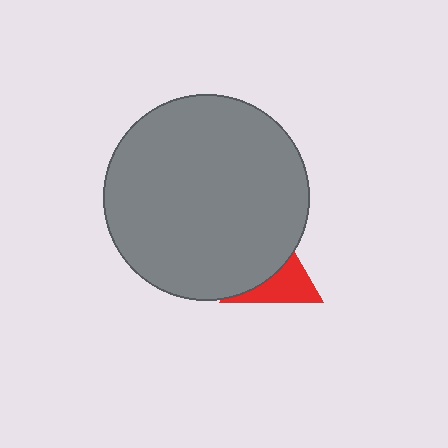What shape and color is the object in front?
The object in front is a gray circle.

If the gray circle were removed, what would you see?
You would see the complete red triangle.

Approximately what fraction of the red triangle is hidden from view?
Roughly 54% of the red triangle is hidden behind the gray circle.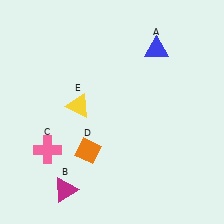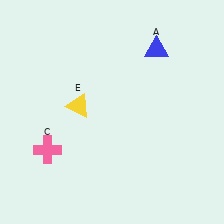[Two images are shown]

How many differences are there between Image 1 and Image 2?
There are 2 differences between the two images.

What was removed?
The orange diamond (D), the magenta triangle (B) were removed in Image 2.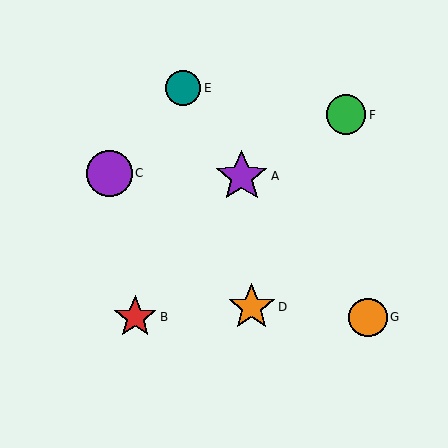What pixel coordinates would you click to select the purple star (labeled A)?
Click at (242, 176) to select the purple star A.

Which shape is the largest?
The purple star (labeled A) is the largest.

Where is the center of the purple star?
The center of the purple star is at (242, 176).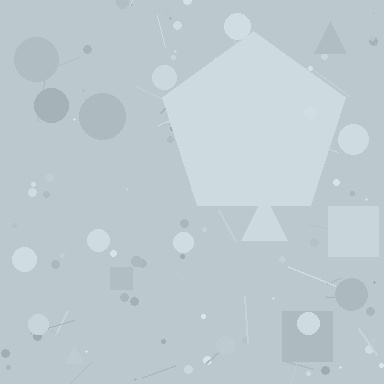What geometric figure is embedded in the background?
A pentagon is embedded in the background.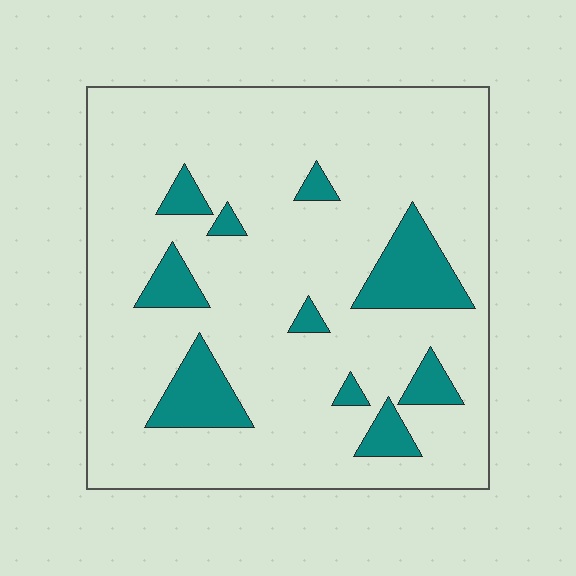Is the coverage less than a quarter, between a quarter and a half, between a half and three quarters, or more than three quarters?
Less than a quarter.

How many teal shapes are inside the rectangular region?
10.